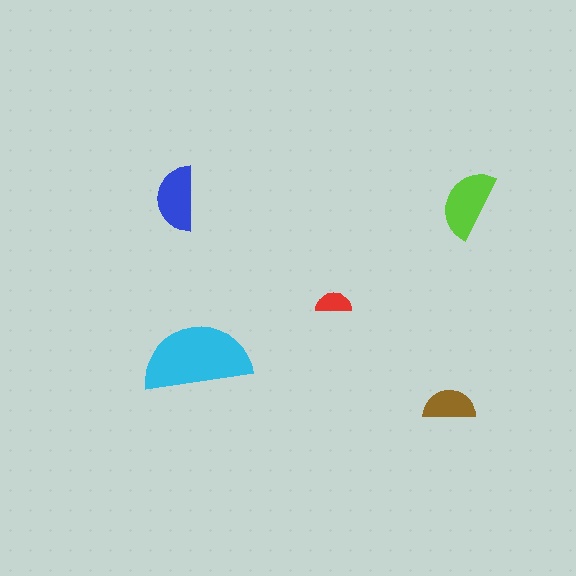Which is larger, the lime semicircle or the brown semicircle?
The lime one.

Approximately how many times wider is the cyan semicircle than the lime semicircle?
About 1.5 times wider.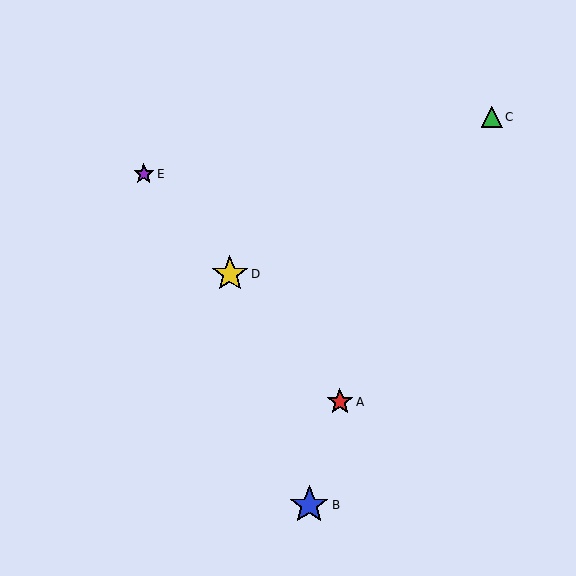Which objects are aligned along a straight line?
Objects A, D, E are aligned along a straight line.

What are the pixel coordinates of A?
Object A is at (340, 402).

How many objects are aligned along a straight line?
3 objects (A, D, E) are aligned along a straight line.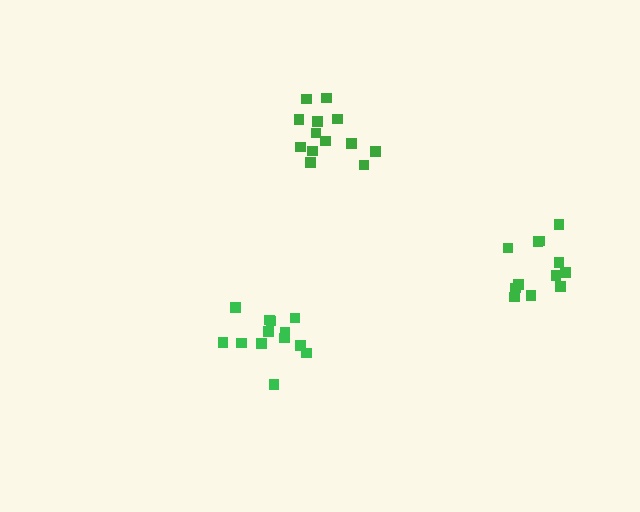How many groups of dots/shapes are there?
There are 3 groups.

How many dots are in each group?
Group 1: 12 dots, Group 2: 13 dots, Group 3: 13 dots (38 total).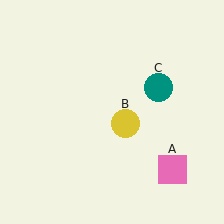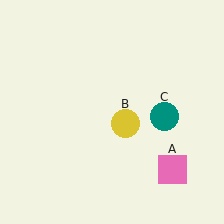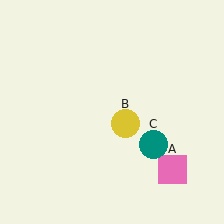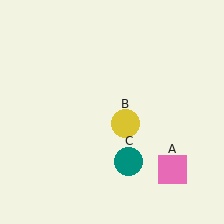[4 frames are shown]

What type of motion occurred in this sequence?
The teal circle (object C) rotated clockwise around the center of the scene.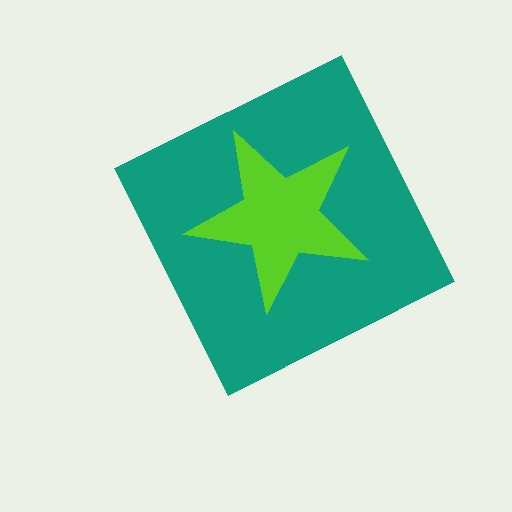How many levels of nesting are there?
2.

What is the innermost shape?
The lime star.